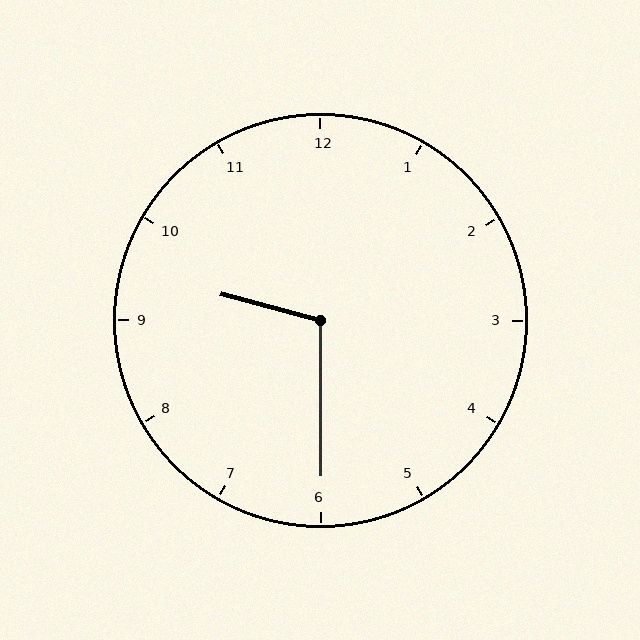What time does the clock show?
9:30.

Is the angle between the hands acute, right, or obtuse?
It is obtuse.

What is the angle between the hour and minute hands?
Approximately 105 degrees.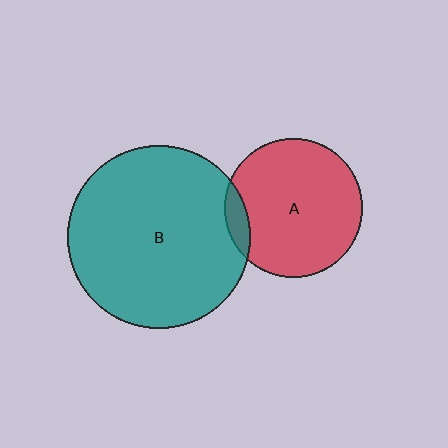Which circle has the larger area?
Circle B (teal).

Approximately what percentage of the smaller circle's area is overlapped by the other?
Approximately 10%.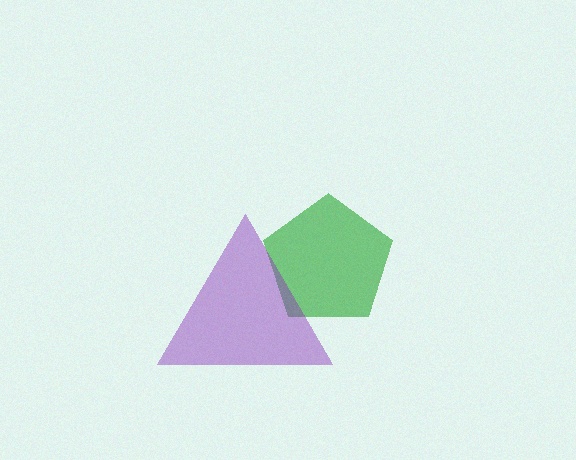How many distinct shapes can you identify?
There are 2 distinct shapes: a green pentagon, a purple triangle.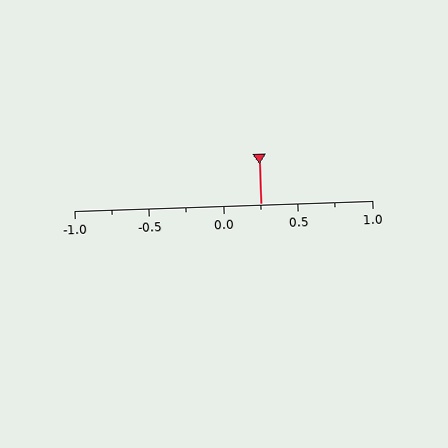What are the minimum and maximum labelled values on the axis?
The axis runs from -1.0 to 1.0.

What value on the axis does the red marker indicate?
The marker indicates approximately 0.25.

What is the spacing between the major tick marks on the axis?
The major ticks are spaced 0.5 apart.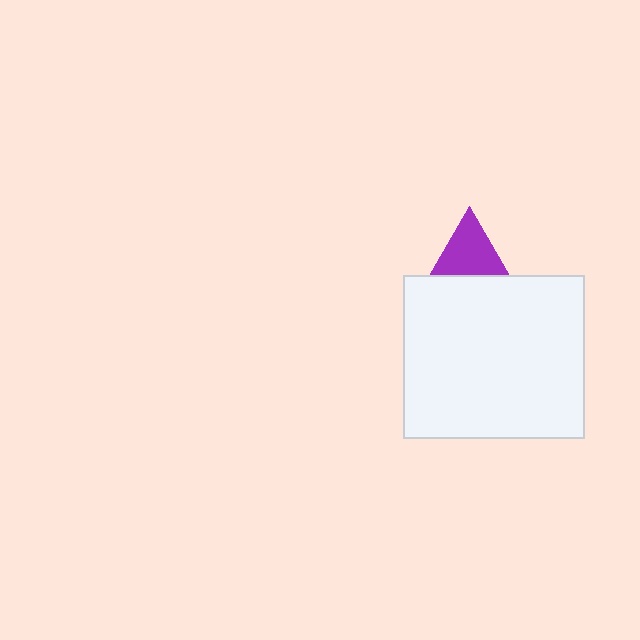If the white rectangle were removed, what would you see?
You would see the complete purple triangle.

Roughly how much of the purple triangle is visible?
A small part of it is visible (roughly 36%).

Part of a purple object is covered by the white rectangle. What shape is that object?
It is a triangle.